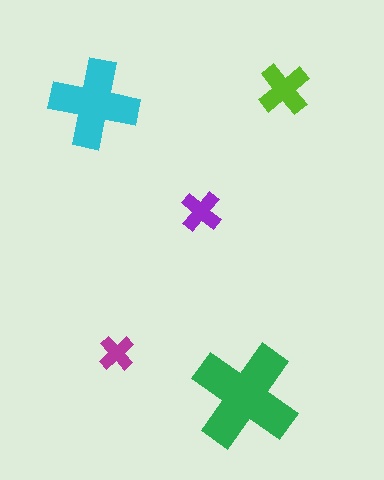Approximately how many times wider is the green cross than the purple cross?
About 2.5 times wider.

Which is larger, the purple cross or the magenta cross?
The purple one.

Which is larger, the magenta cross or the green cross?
The green one.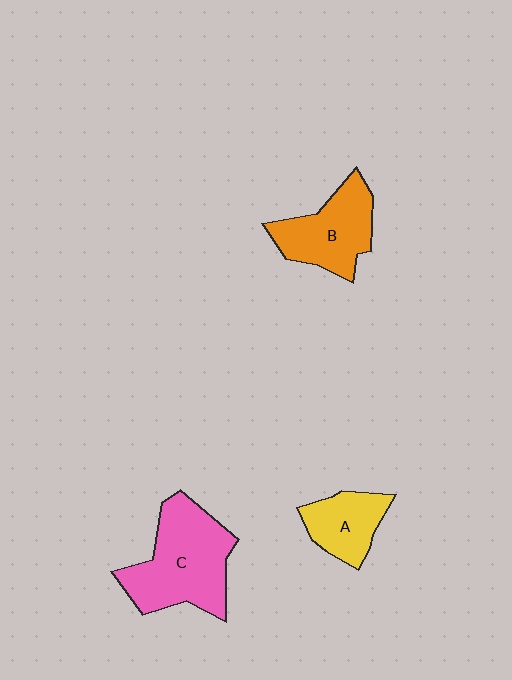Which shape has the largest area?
Shape C (pink).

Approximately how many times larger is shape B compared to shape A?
Approximately 1.4 times.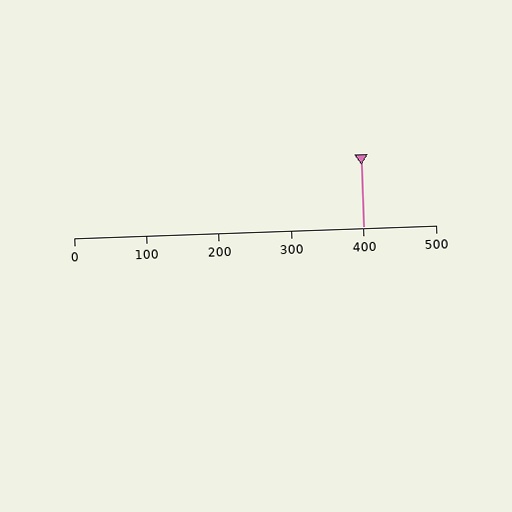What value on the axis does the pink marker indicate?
The marker indicates approximately 400.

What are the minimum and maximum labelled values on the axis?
The axis runs from 0 to 500.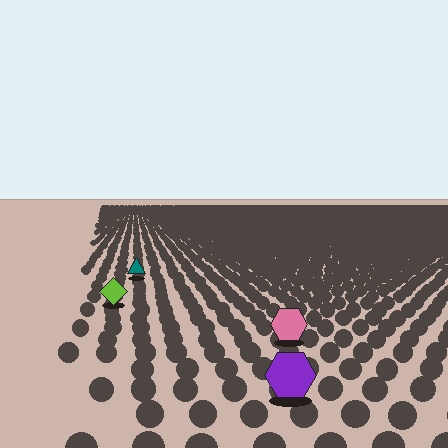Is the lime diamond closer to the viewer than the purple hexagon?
No. The purple hexagon is closer — you can tell from the texture gradient: the ground texture is coarser near it.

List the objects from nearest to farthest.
From nearest to farthest: the purple hexagon, the pink hexagon, the lime diamond, the teal triangle.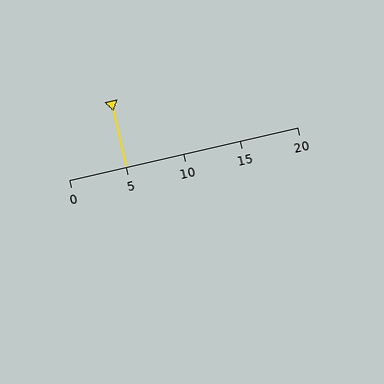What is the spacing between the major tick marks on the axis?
The major ticks are spaced 5 apart.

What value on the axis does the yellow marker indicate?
The marker indicates approximately 5.